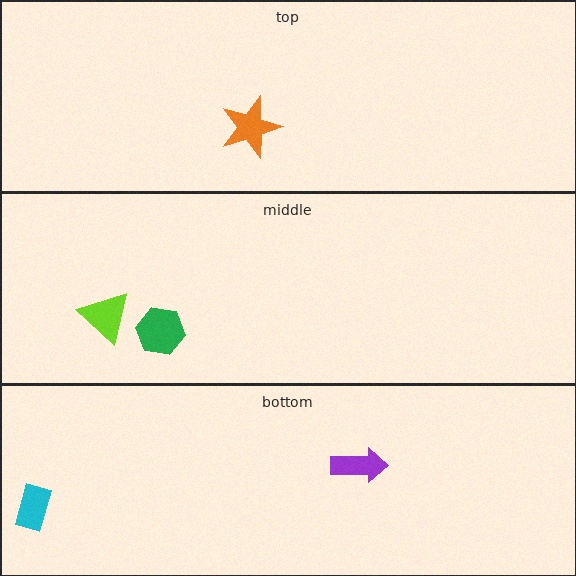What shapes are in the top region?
The orange star.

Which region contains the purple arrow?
The bottom region.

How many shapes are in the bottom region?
2.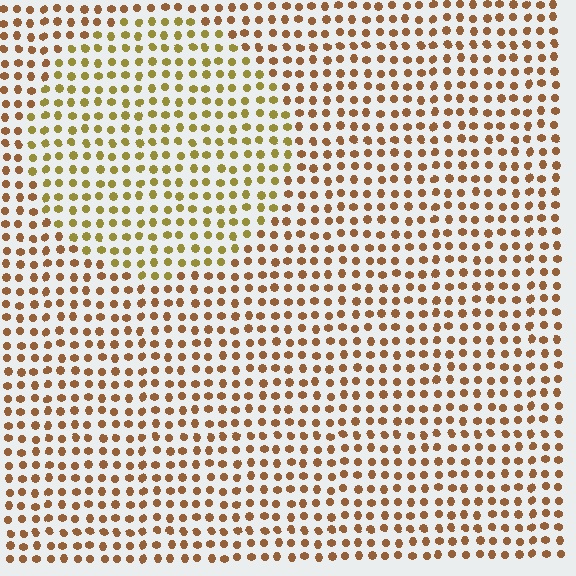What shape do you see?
I see a circle.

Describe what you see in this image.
The image is filled with small brown elements in a uniform arrangement. A circle-shaped region is visible where the elements are tinted to a slightly different hue, forming a subtle color boundary.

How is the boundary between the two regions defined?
The boundary is defined purely by a slight shift in hue (about 30 degrees). Spacing, size, and orientation are identical on both sides.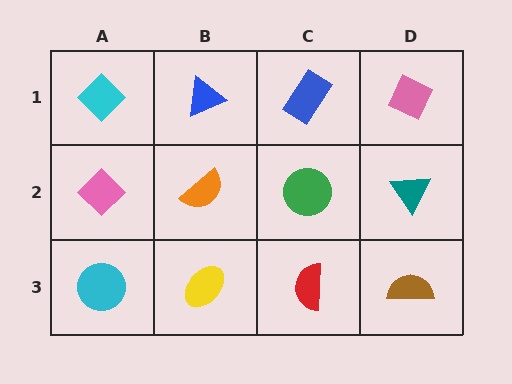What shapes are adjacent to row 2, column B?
A blue triangle (row 1, column B), a yellow ellipse (row 3, column B), a pink diamond (row 2, column A), a green circle (row 2, column C).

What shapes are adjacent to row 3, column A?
A pink diamond (row 2, column A), a yellow ellipse (row 3, column B).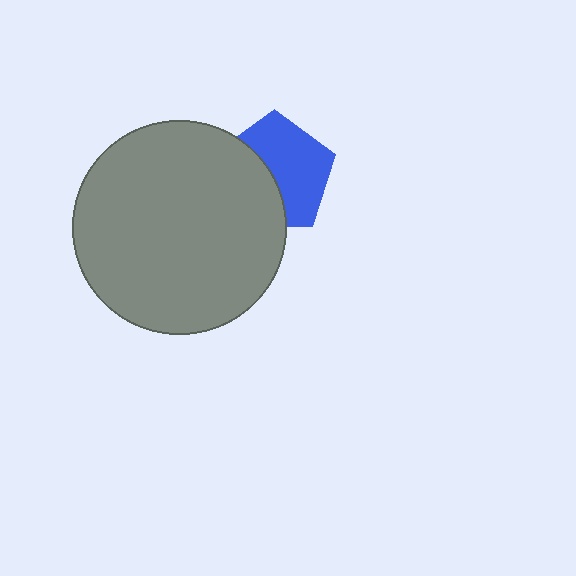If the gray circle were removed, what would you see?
You would see the complete blue pentagon.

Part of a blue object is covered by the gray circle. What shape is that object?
It is a pentagon.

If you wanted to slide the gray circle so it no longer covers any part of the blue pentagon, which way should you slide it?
Slide it left — that is the most direct way to separate the two shapes.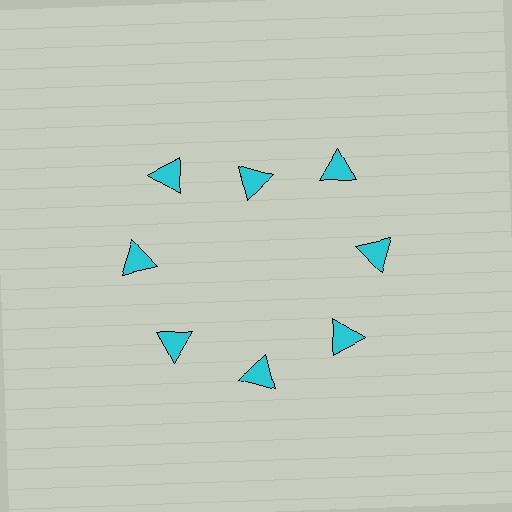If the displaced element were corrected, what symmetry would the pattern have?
It would have 8-fold rotational symmetry — the pattern would map onto itself every 45 degrees.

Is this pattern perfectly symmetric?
No. The 8 cyan triangles are arranged in a ring, but one element near the 12 o'clock position is pulled inward toward the center, breaking the 8-fold rotational symmetry.